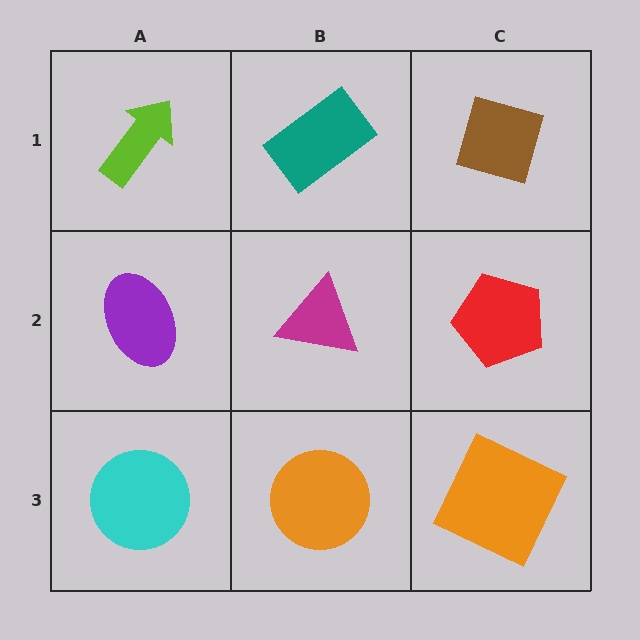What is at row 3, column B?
An orange circle.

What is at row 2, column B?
A magenta triangle.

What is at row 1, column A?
A lime arrow.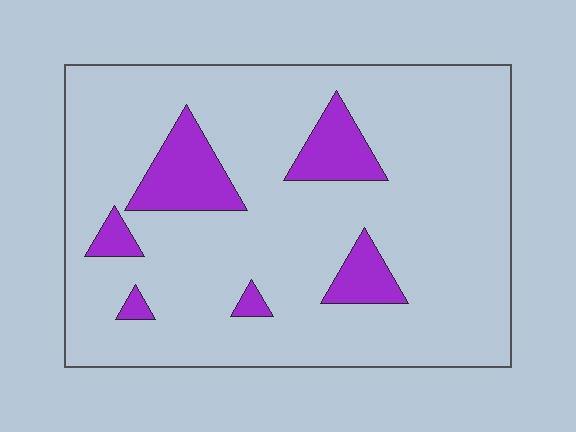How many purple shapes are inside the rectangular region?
6.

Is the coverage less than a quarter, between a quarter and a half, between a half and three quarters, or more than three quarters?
Less than a quarter.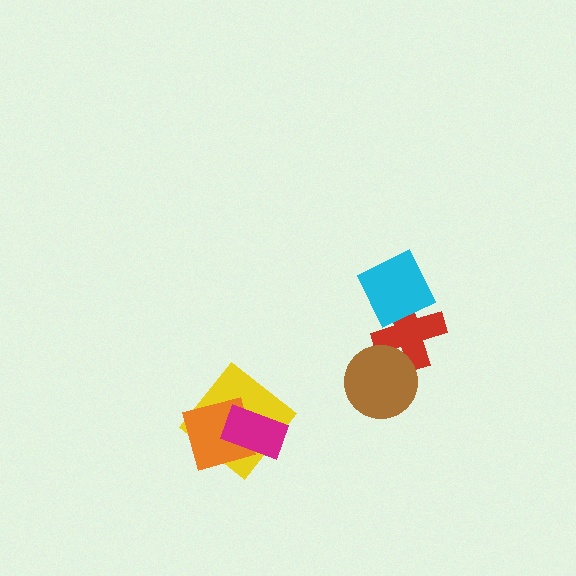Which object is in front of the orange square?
The magenta rectangle is in front of the orange square.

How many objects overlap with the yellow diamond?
2 objects overlap with the yellow diamond.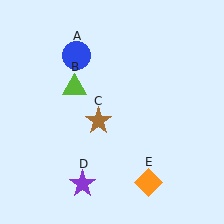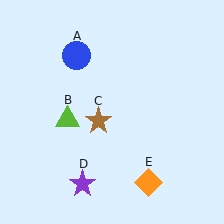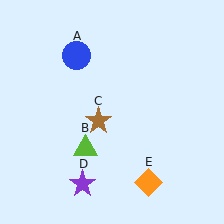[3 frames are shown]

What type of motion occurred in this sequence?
The lime triangle (object B) rotated counterclockwise around the center of the scene.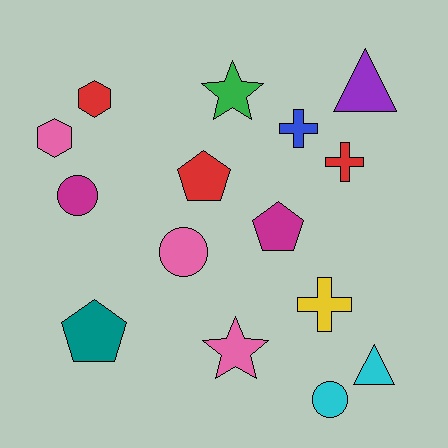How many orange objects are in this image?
There are no orange objects.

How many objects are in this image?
There are 15 objects.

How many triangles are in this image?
There are 2 triangles.